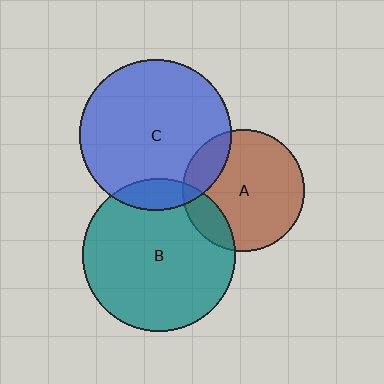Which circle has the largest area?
Circle B (teal).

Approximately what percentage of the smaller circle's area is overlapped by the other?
Approximately 15%.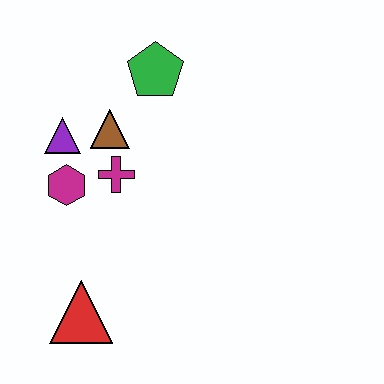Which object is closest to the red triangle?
The magenta hexagon is closest to the red triangle.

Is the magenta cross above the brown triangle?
No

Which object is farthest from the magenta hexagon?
The green pentagon is farthest from the magenta hexagon.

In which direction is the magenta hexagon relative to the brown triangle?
The magenta hexagon is below the brown triangle.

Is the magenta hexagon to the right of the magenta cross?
No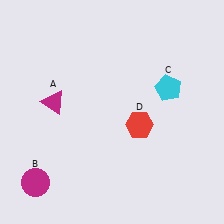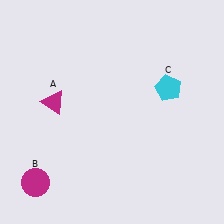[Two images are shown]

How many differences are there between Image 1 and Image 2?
There is 1 difference between the two images.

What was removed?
The red hexagon (D) was removed in Image 2.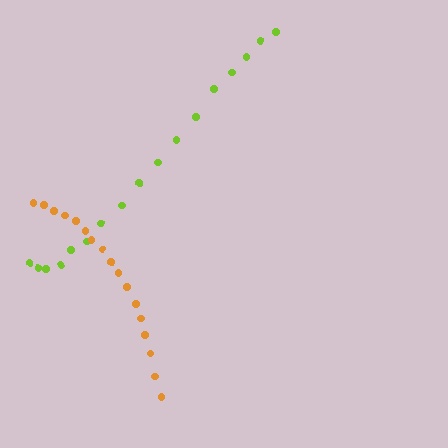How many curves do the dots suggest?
There are 2 distinct paths.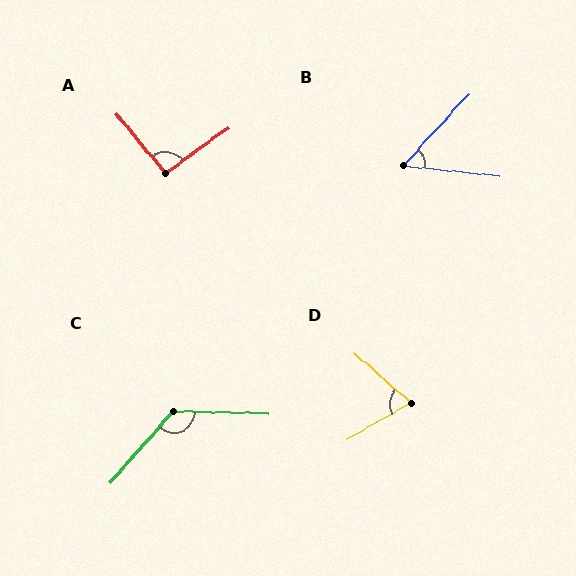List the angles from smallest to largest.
B (53°), D (71°), A (94°), C (130°).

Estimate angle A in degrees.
Approximately 94 degrees.